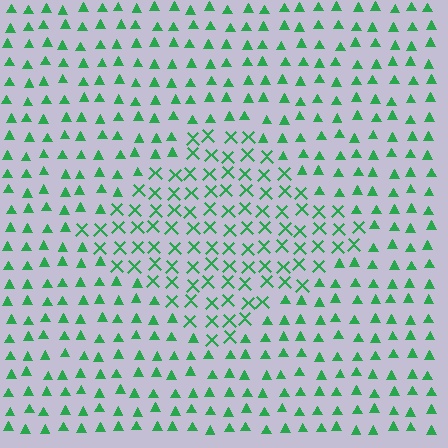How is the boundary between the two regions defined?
The boundary is defined by a change in element shape: X marks inside vs. triangles outside. All elements share the same color and spacing.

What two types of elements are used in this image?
The image uses X marks inside the diamond region and triangles outside it.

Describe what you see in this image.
The image is filled with small green elements arranged in a uniform grid. A diamond-shaped region contains X marks, while the surrounding area contains triangles. The boundary is defined purely by the change in element shape.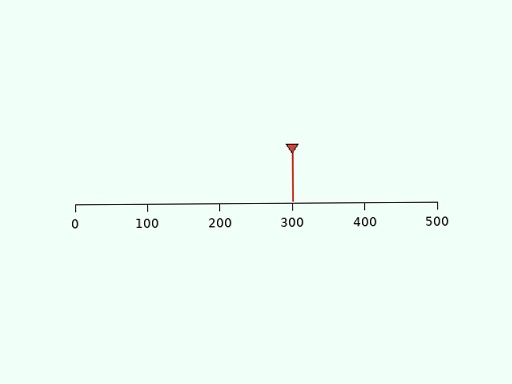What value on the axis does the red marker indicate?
The marker indicates approximately 300.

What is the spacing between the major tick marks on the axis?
The major ticks are spaced 100 apart.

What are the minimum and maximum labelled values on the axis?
The axis runs from 0 to 500.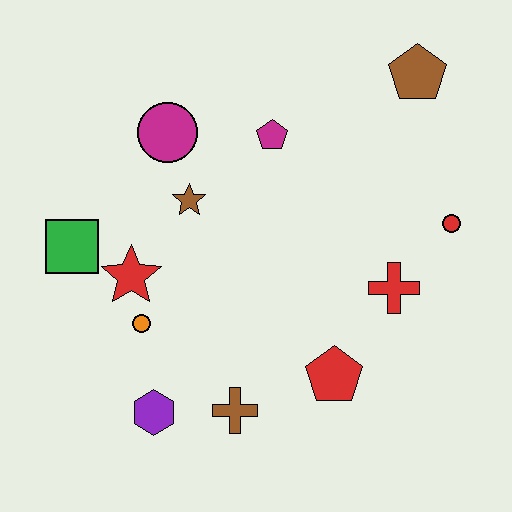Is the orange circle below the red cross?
Yes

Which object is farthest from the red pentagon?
The brown pentagon is farthest from the red pentagon.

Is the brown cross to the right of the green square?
Yes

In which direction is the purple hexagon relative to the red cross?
The purple hexagon is to the left of the red cross.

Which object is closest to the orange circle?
The red star is closest to the orange circle.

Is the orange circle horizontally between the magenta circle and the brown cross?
No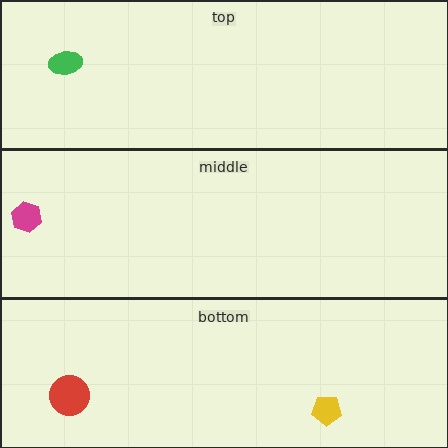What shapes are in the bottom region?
The yellow pentagon, the red circle.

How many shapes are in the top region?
1.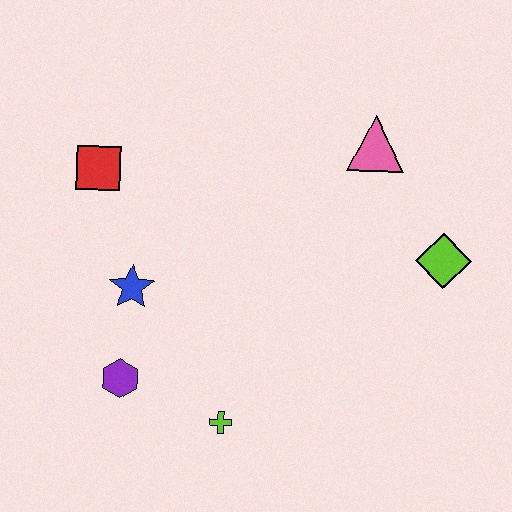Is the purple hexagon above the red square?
No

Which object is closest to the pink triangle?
The lime diamond is closest to the pink triangle.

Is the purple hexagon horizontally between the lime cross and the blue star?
No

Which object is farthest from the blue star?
The lime diamond is farthest from the blue star.